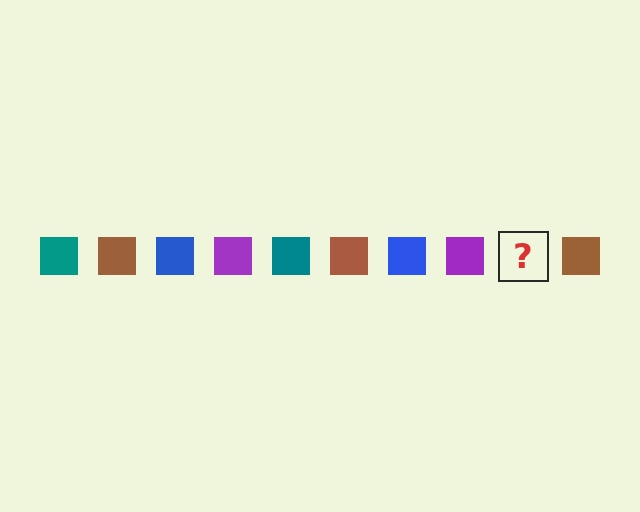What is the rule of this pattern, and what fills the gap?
The rule is that the pattern cycles through teal, brown, blue, purple squares. The gap should be filled with a teal square.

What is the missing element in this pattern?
The missing element is a teal square.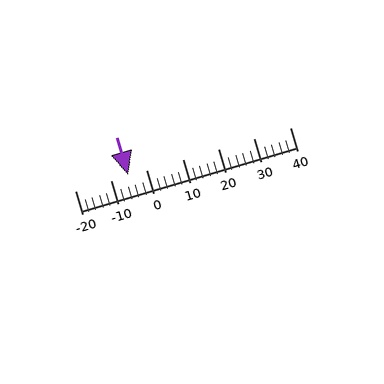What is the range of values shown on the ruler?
The ruler shows values from -20 to 40.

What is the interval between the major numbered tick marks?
The major tick marks are spaced 10 units apart.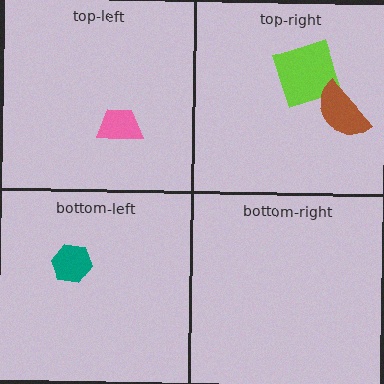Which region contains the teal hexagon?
The bottom-left region.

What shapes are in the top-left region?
The pink trapezoid.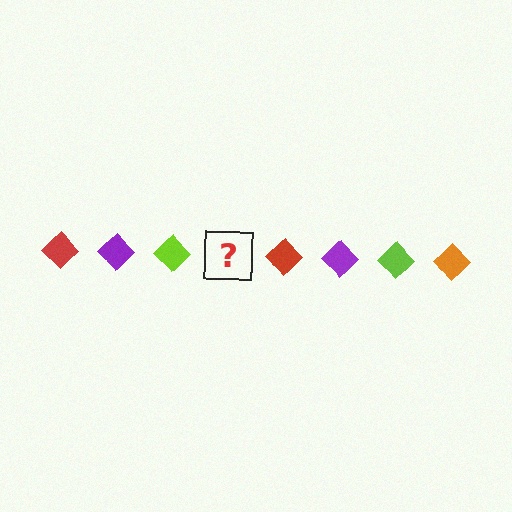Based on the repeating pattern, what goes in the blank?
The blank should be an orange diamond.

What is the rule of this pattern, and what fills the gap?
The rule is that the pattern cycles through red, purple, lime, orange diamonds. The gap should be filled with an orange diamond.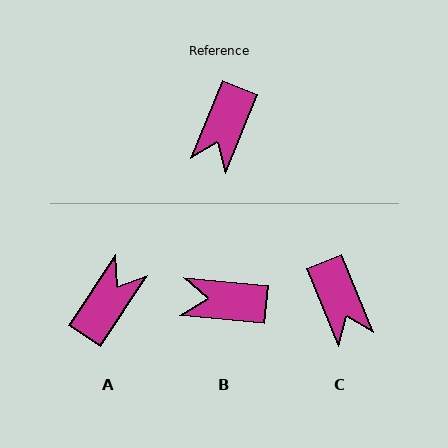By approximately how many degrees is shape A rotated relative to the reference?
Approximately 169 degrees counter-clockwise.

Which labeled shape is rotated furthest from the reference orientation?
A, about 169 degrees away.